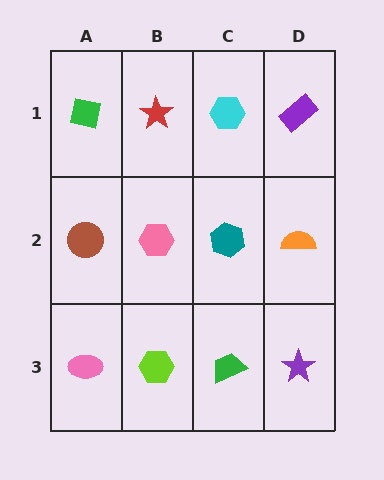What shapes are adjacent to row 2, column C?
A cyan hexagon (row 1, column C), a green trapezoid (row 3, column C), a pink hexagon (row 2, column B), an orange semicircle (row 2, column D).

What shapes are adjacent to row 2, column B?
A red star (row 1, column B), a lime hexagon (row 3, column B), a brown circle (row 2, column A), a teal hexagon (row 2, column C).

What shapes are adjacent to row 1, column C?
A teal hexagon (row 2, column C), a red star (row 1, column B), a purple rectangle (row 1, column D).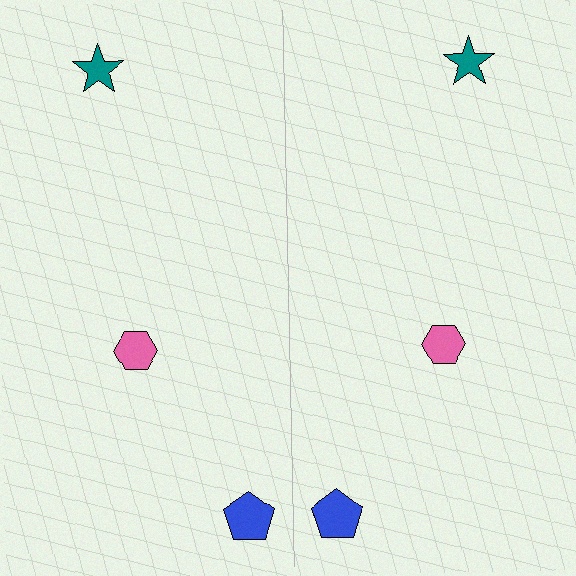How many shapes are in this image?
There are 6 shapes in this image.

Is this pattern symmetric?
Yes, this pattern has bilateral (reflection) symmetry.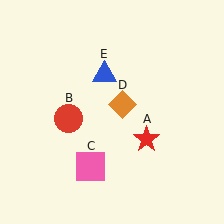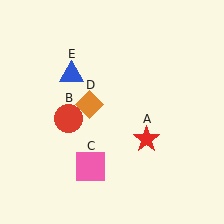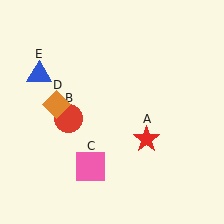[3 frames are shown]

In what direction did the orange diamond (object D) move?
The orange diamond (object D) moved left.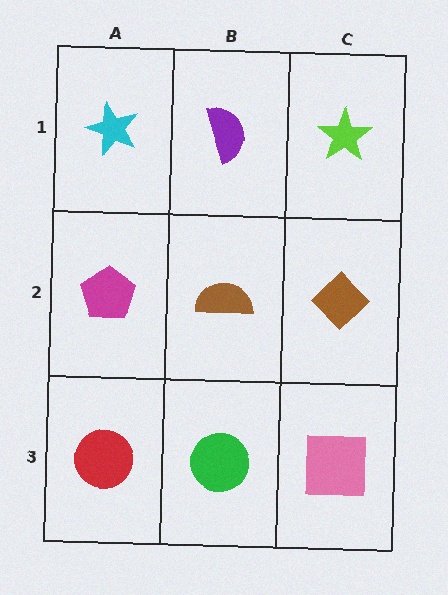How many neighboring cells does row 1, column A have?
2.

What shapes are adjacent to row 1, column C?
A brown diamond (row 2, column C), a purple semicircle (row 1, column B).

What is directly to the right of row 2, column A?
A brown semicircle.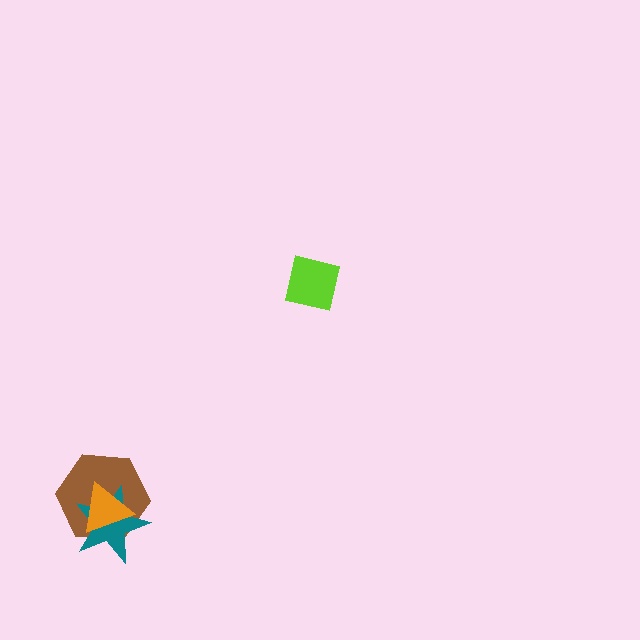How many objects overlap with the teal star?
2 objects overlap with the teal star.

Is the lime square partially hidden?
No, no other shape covers it.